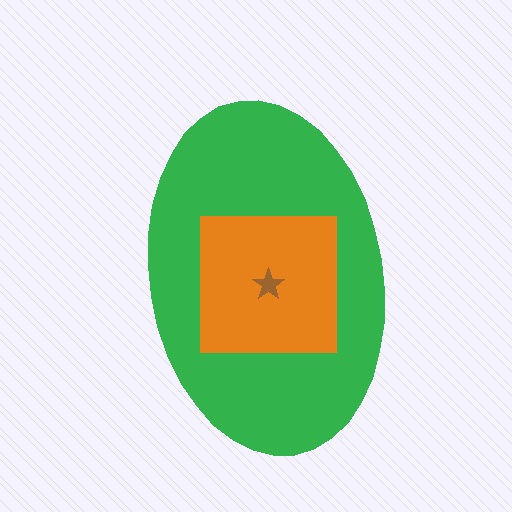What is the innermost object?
The brown star.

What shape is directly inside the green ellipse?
The orange square.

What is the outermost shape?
The green ellipse.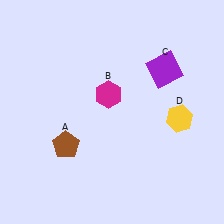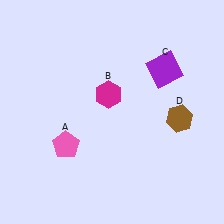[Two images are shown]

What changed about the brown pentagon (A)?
In Image 1, A is brown. In Image 2, it changed to pink.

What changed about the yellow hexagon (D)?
In Image 1, D is yellow. In Image 2, it changed to brown.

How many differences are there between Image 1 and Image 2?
There are 2 differences between the two images.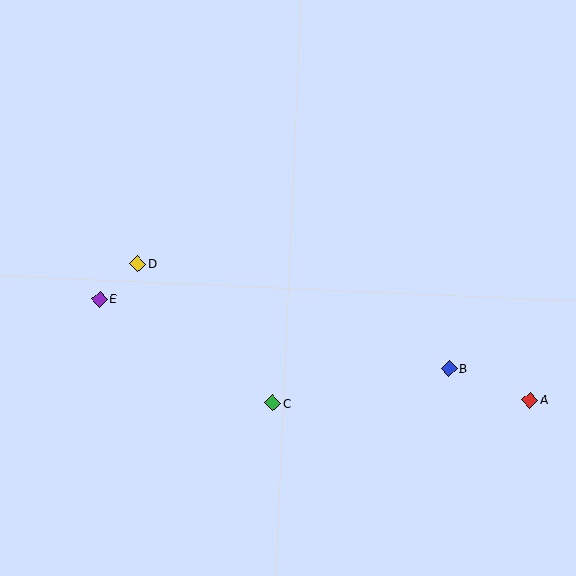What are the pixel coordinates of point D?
Point D is at (138, 263).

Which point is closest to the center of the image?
Point C at (272, 403) is closest to the center.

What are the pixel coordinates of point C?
Point C is at (272, 403).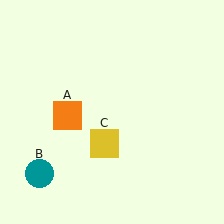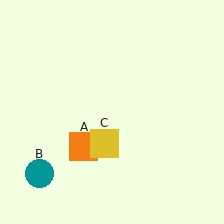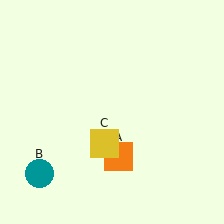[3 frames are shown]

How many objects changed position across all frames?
1 object changed position: orange square (object A).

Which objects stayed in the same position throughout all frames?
Teal circle (object B) and yellow square (object C) remained stationary.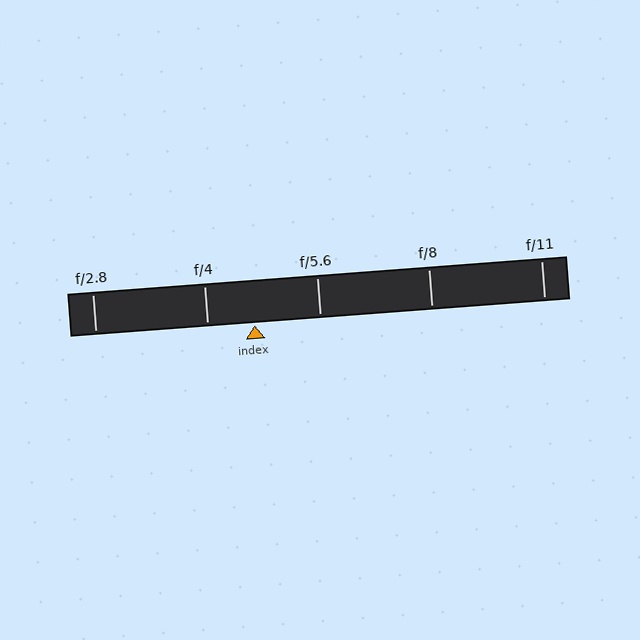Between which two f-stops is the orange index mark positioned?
The index mark is between f/4 and f/5.6.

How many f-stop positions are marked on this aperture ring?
There are 5 f-stop positions marked.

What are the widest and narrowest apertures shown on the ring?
The widest aperture shown is f/2.8 and the narrowest is f/11.